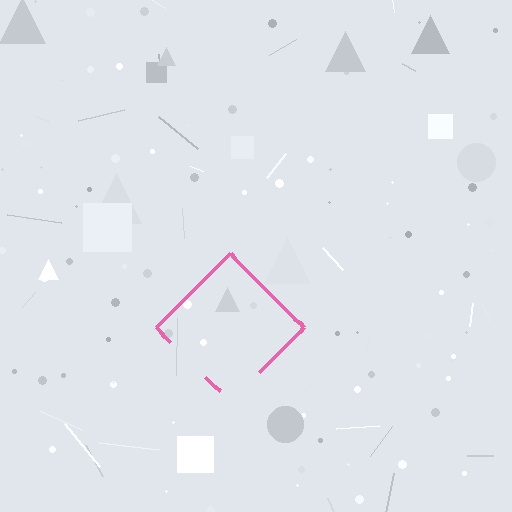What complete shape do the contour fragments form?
The contour fragments form a diamond.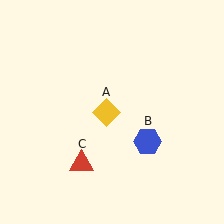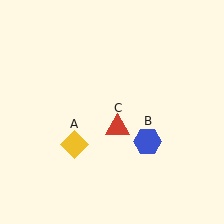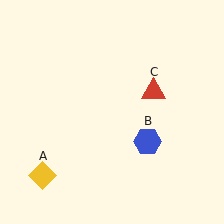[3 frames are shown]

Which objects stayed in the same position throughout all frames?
Blue hexagon (object B) remained stationary.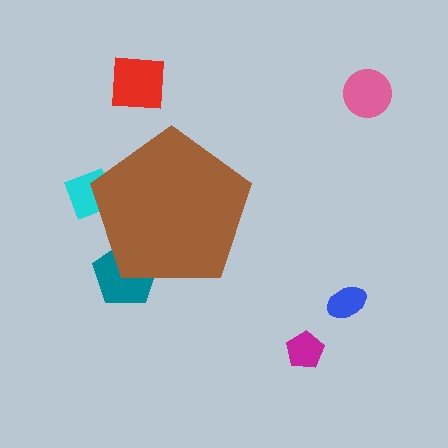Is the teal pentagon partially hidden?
Yes, the teal pentagon is partially hidden behind the brown pentagon.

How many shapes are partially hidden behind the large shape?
2 shapes are partially hidden.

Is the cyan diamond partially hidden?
Yes, the cyan diamond is partially hidden behind the brown pentagon.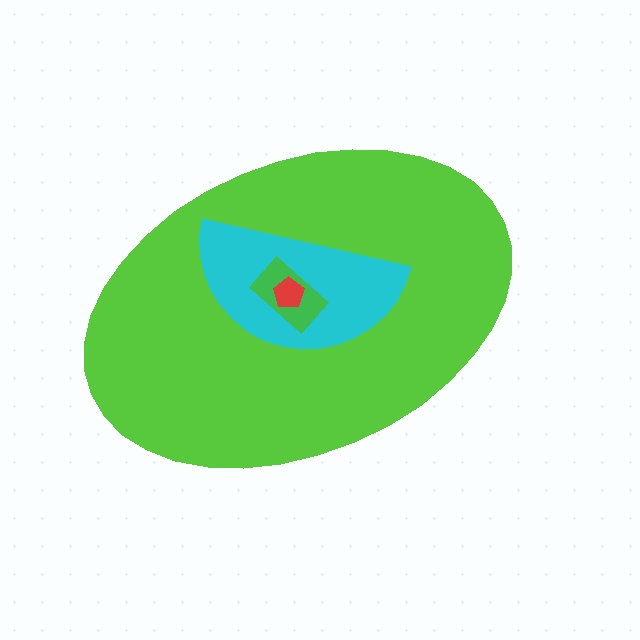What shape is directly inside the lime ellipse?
The cyan semicircle.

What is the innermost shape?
The red pentagon.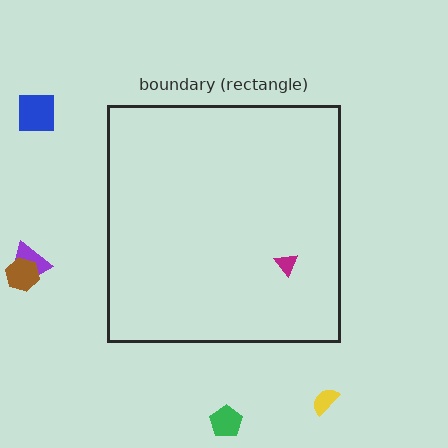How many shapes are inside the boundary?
1 inside, 5 outside.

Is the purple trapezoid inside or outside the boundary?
Outside.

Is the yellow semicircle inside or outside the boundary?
Outside.